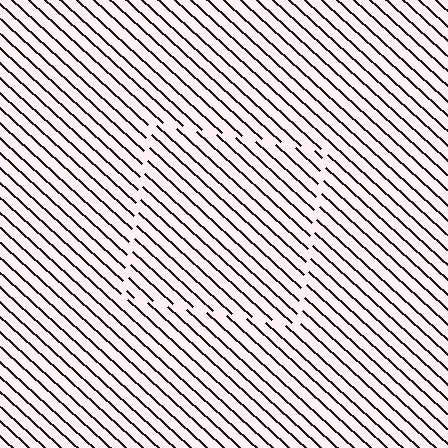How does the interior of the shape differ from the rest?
The interior of the shape contains the same grating, shifted by half a period — the contour is defined by the phase discontinuity where line-ends from the inner and outer gratings abut.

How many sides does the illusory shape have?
4 sides — the line-ends trace a square.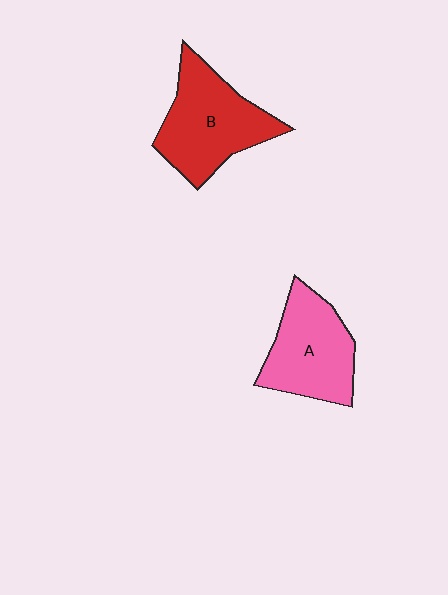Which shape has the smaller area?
Shape A (pink).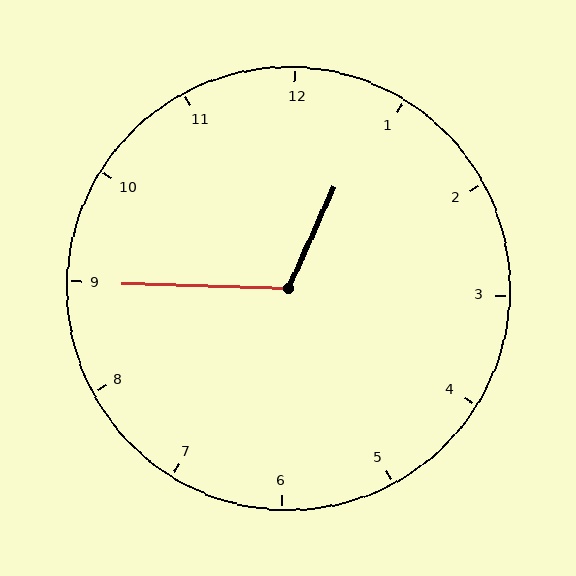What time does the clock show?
12:45.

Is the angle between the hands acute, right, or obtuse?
It is obtuse.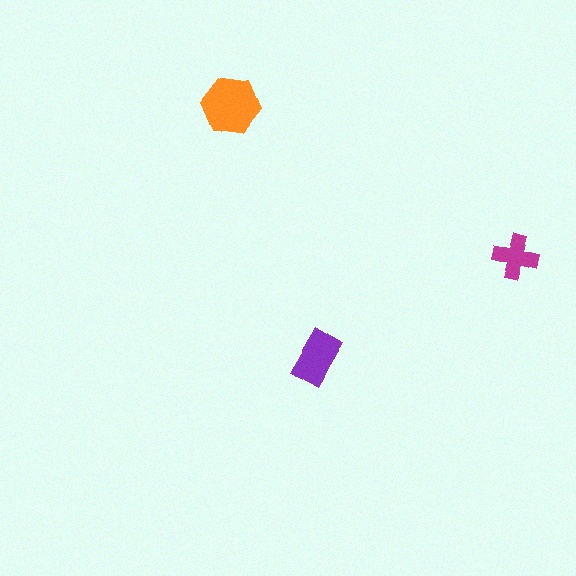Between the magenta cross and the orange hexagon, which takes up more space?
The orange hexagon.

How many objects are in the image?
There are 3 objects in the image.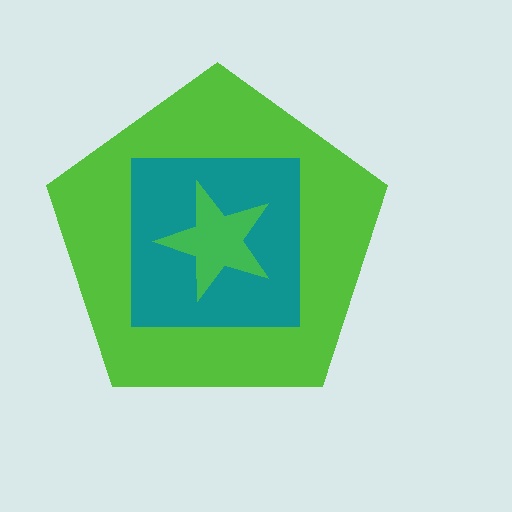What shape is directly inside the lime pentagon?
The teal square.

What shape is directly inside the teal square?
The green star.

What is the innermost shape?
The green star.